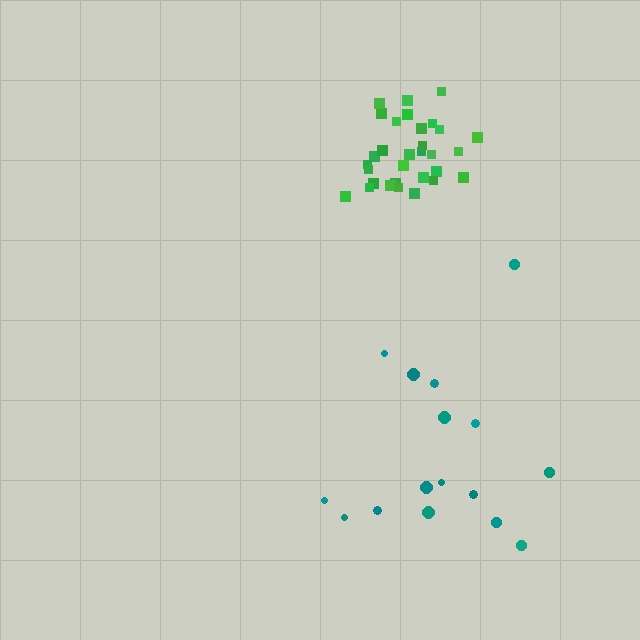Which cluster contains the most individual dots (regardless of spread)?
Green (31).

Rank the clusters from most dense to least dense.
green, teal.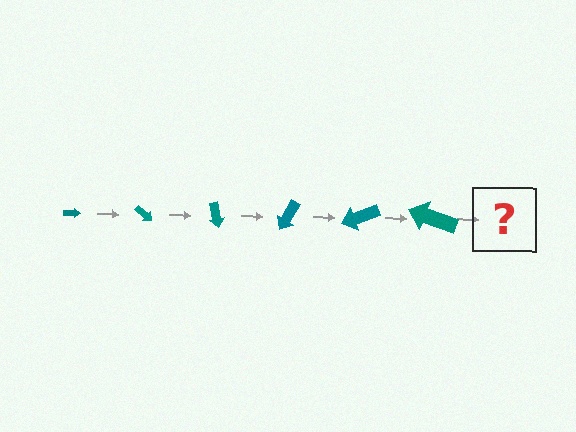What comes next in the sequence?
The next element should be an arrow, larger than the previous one and rotated 240 degrees from the start.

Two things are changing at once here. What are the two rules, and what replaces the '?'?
The two rules are that the arrow grows larger each step and it rotates 40 degrees each step. The '?' should be an arrow, larger than the previous one and rotated 240 degrees from the start.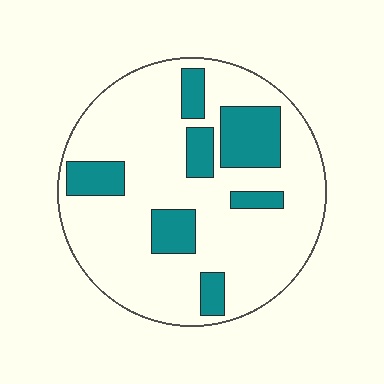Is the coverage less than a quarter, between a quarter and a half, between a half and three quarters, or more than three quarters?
Less than a quarter.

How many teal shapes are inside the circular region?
7.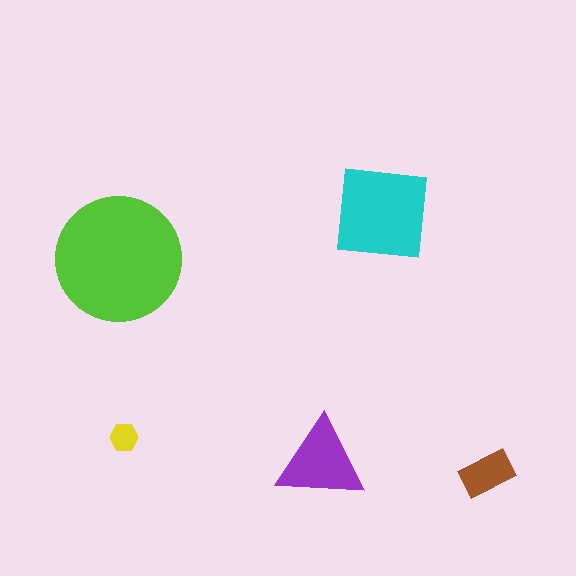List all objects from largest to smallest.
The lime circle, the cyan square, the purple triangle, the brown rectangle, the yellow hexagon.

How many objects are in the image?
There are 5 objects in the image.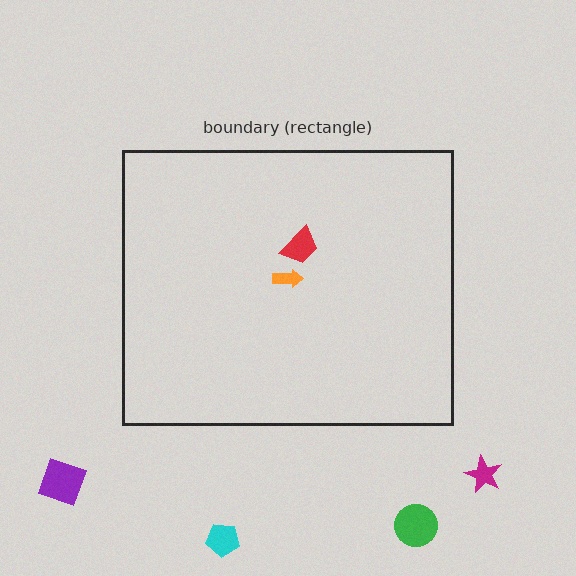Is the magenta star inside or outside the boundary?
Outside.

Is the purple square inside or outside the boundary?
Outside.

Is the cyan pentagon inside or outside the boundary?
Outside.